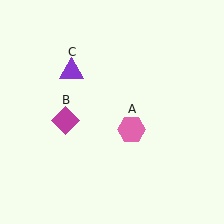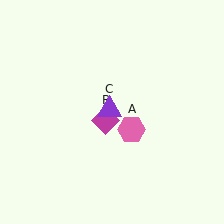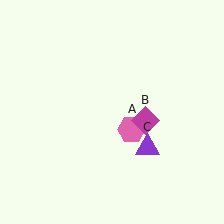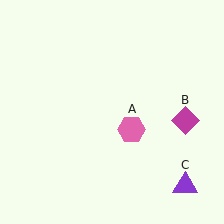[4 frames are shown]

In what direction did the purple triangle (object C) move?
The purple triangle (object C) moved down and to the right.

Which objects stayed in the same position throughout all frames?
Pink hexagon (object A) remained stationary.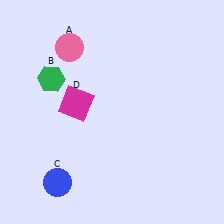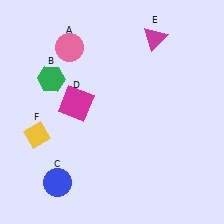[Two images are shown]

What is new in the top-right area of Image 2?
A magenta triangle (E) was added in the top-right area of Image 2.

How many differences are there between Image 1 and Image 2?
There are 2 differences between the two images.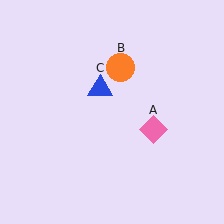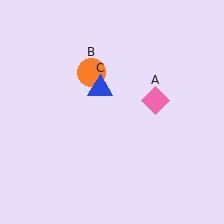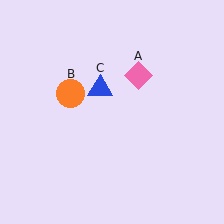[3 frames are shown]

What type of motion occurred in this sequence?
The pink diamond (object A), orange circle (object B) rotated counterclockwise around the center of the scene.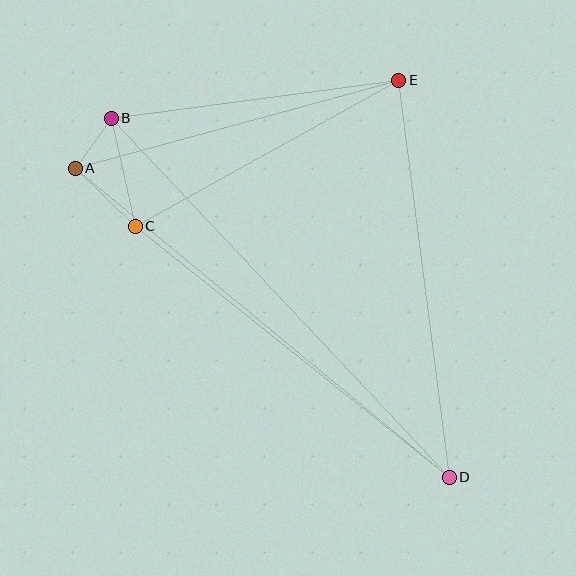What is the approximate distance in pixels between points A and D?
The distance between A and D is approximately 485 pixels.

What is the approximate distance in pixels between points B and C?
The distance between B and C is approximately 111 pixels.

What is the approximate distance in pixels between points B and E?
The distance between B and E is approximately 290 pixels.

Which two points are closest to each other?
Points A and B are closest to each other.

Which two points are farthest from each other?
Points B and D are farthest from each other.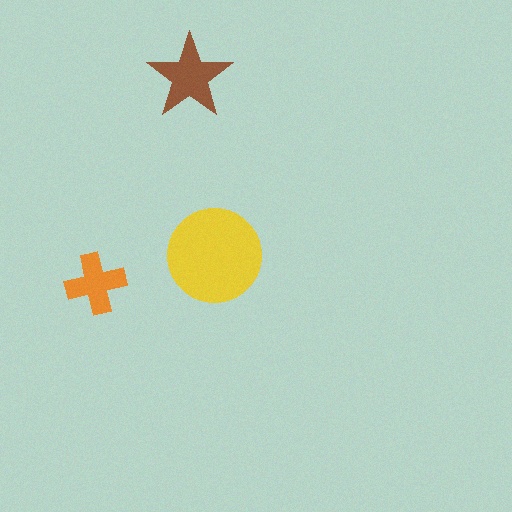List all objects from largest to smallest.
The yellow circle, the brown star, the orange cross.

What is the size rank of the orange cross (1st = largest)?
3rd.